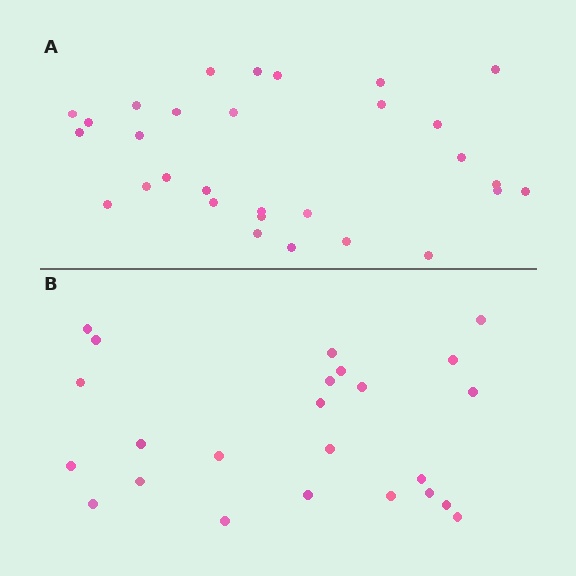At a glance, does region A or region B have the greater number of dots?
Region A (the top region) has more dots.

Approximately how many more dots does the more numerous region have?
Region A has about 6 more dots than region B.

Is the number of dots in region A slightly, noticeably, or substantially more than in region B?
Region A has noticeably more, but not dramatically so. The ratio is roughly 1.2 to 1.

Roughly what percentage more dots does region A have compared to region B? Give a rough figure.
About 25% more.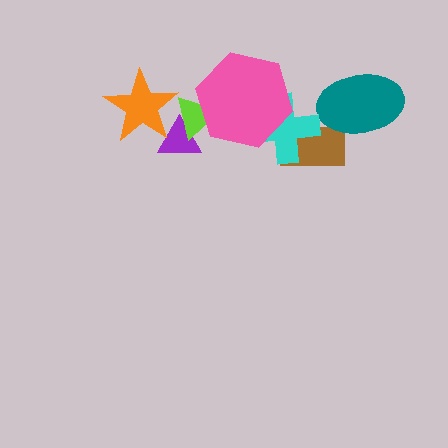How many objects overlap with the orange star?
2 objects overlap with the orange star.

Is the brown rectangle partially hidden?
Yes, it is partially covered by another shape.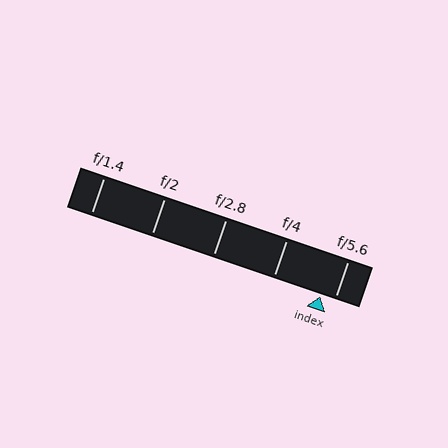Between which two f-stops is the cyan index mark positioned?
The index mark is between f/4 and f/5.6.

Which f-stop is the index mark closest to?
The index mark is closest to f/5.6.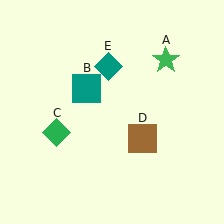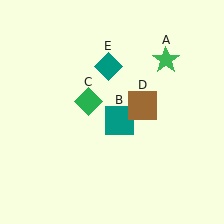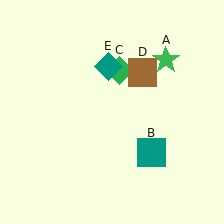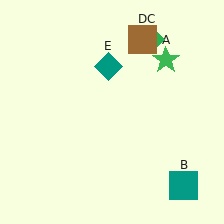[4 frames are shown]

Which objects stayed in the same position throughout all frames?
Green star (object A) and teal diamond (object E) remained stationary.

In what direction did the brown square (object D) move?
The brown square (object D) moved up.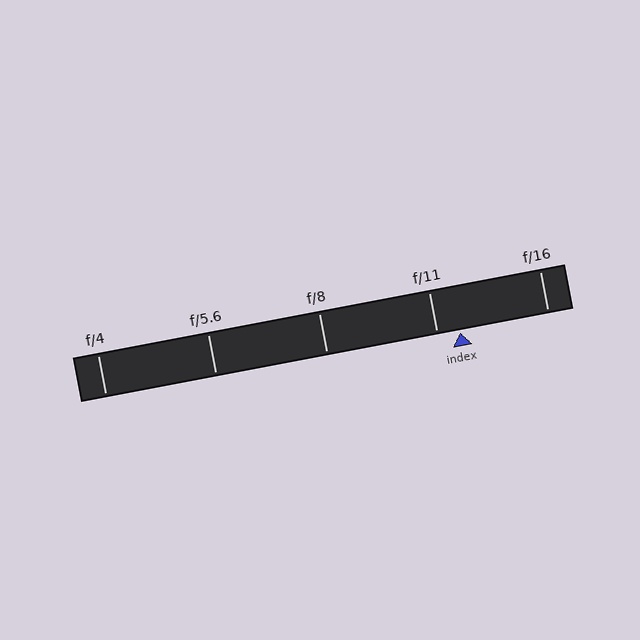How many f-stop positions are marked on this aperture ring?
There are 5 f-stop positions marked.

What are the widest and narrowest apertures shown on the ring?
The widest aperture shown is f/4 and the narrowest is f/16.